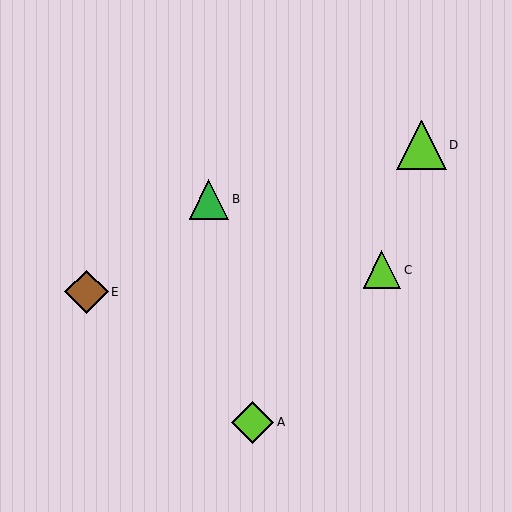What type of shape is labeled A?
Shape A is a lime diamond.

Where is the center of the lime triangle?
The center of the lime triangle is at (422, 145).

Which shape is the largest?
The lime triangle (labeled D) is the largest.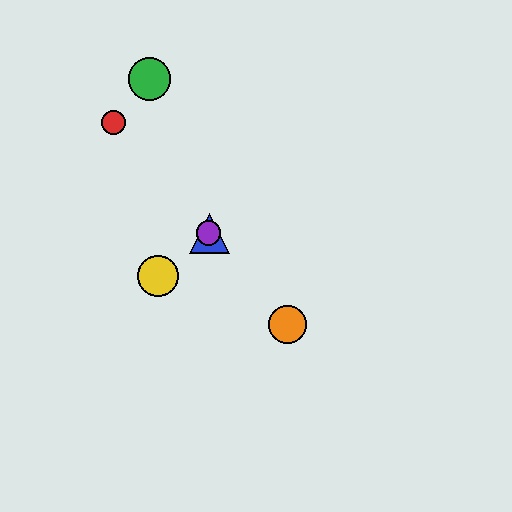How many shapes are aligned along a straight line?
4 shapes (the red circle, the blue triangle, the purple circle, the orange circle) are aligned along a straight line.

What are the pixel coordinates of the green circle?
The green circle is at (149, 79).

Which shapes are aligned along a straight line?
The red circle, the blue triangle, the purple circle, the orange circle are aligned along a straight line.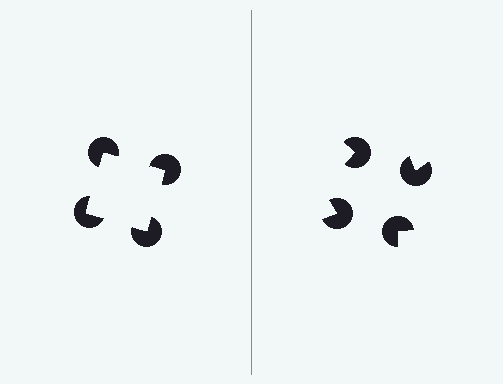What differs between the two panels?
The pac-man discs are positioned identically on both sides; only the wedge orientations differ. On the left they align to a square; on the right they are misaligned.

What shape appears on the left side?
An illusory square.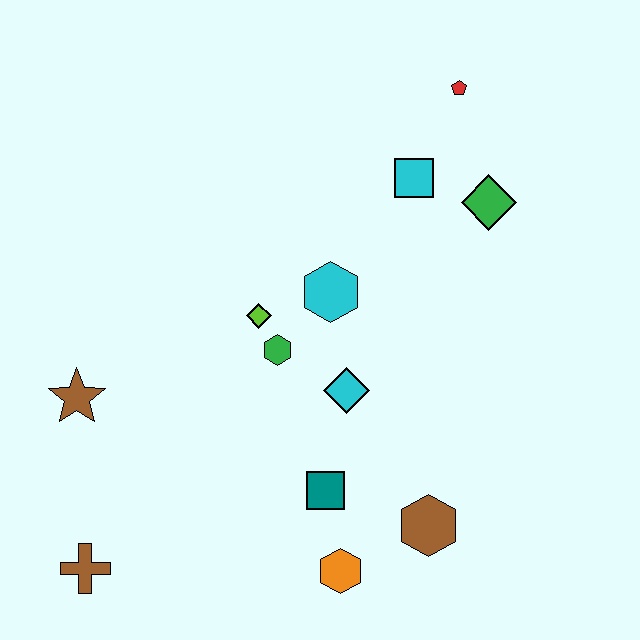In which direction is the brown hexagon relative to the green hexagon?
The brown hexagon is below the green hexagon.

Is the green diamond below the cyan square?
Yes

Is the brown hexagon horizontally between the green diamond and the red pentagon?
No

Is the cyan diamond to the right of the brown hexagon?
No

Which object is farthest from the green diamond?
The brown cross is farthest from the green diamond.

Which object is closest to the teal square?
The orange hexagon is closest to the teal square.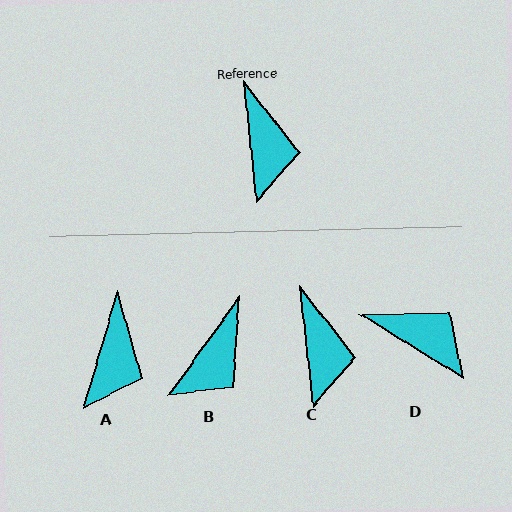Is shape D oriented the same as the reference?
No, it is off by about 53 degrees.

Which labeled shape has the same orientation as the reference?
C.